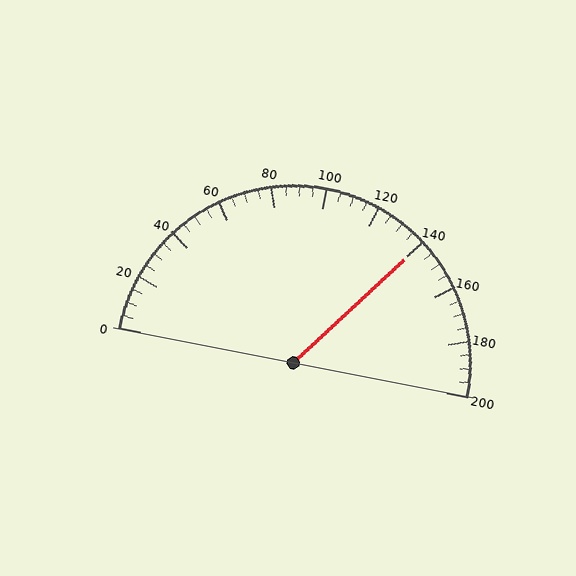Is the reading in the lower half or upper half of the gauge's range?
The reading is in the upper half of the range (0 to 200).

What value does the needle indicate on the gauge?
The needle indicates approximately 140.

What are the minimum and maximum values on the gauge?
The gauge ranges from 0 to 200.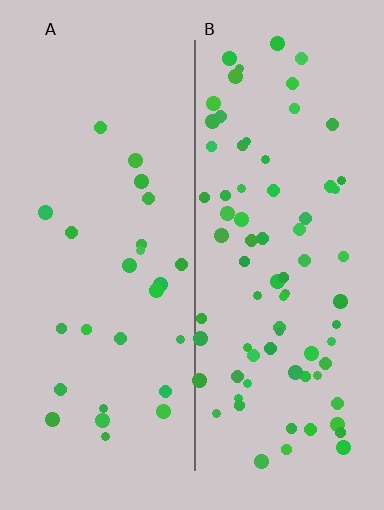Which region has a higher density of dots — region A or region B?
B (the right).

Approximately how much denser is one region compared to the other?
Approximately 3.0× — region B over region A.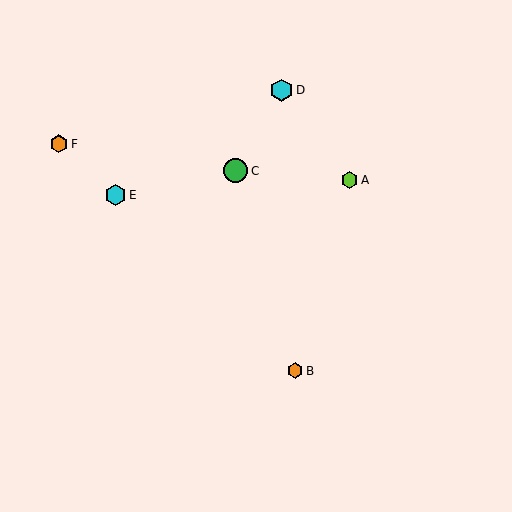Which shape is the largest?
The green circle (labeled C) is the largest.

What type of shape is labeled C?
Shape C is a green circle.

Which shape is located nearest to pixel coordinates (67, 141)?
The orange hexagon (labeled F) at (59, 144) is nearest to that location.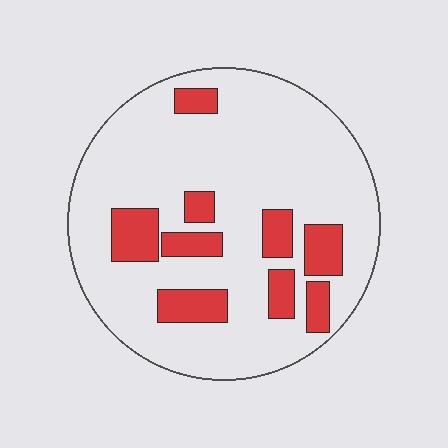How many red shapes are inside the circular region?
9.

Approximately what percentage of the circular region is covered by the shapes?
Approximately 20%.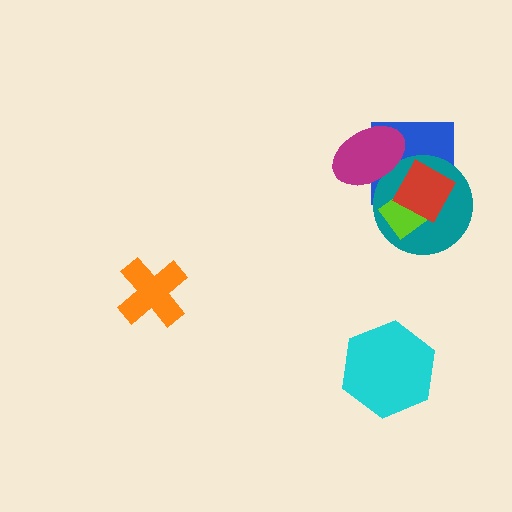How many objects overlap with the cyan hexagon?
0 objects overlap with the cyan hexagon.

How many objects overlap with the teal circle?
4 objects overlap with the teal circle.